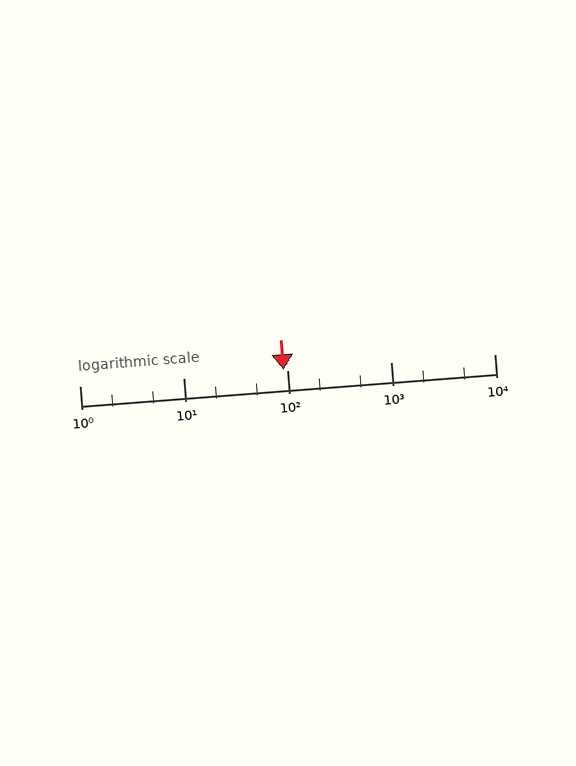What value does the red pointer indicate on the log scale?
The pointer indicates approximately 93.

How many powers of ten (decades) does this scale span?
The scale spans 4 decades, from 1 to 10000.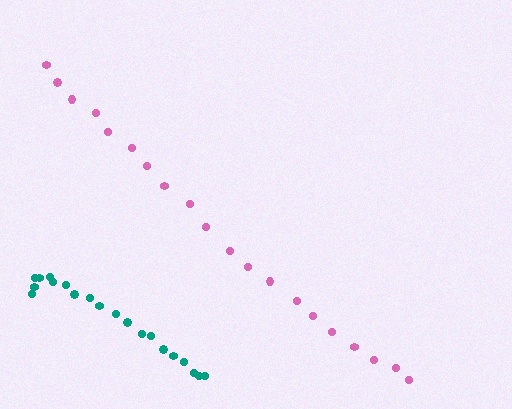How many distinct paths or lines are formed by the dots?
There are 2 distinct paths.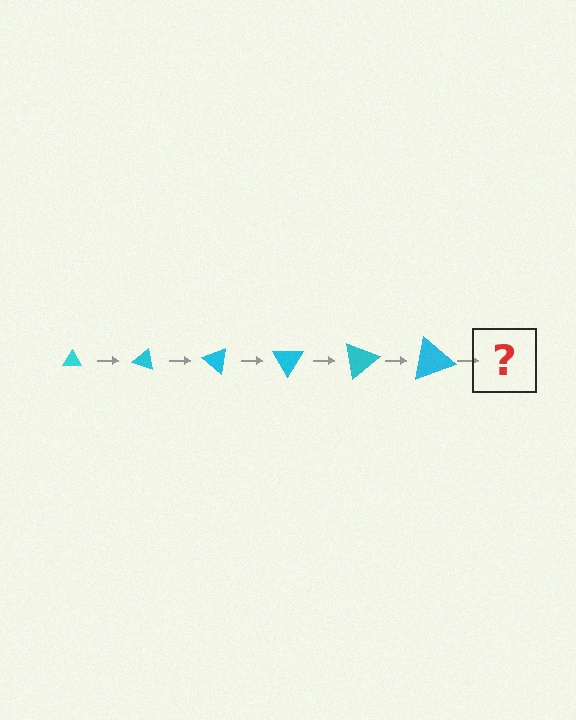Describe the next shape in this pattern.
It should be a triangle, larger than the previous one and rotated 120 degrees from the start.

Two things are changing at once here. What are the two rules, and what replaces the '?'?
The two rules are that the triangle grows larger each step and it rotates 20 degrees each step. The '?' should be a triangle, larger than the previous one and rotated 120 degrees from the start.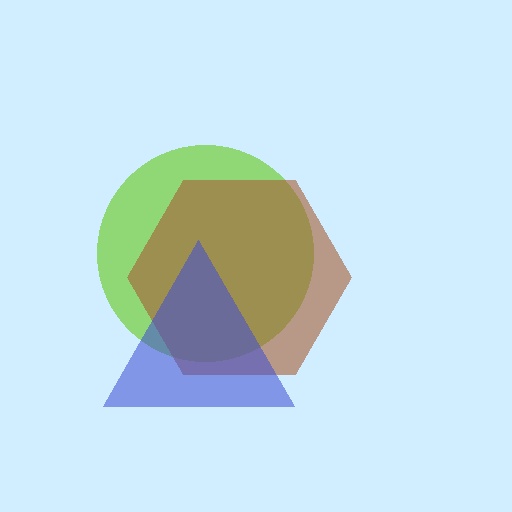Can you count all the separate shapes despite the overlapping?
Yes, there are 3 separate shapes.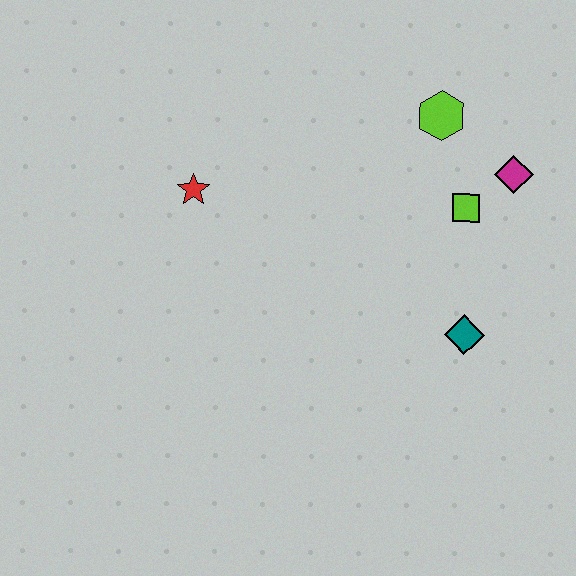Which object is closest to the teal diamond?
The lime square is closest to the teal diamond.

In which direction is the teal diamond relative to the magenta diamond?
The teal diamond is below the magenta diamond.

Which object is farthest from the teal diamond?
The red star is farthest from the teal diamond.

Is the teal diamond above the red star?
No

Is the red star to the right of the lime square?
No